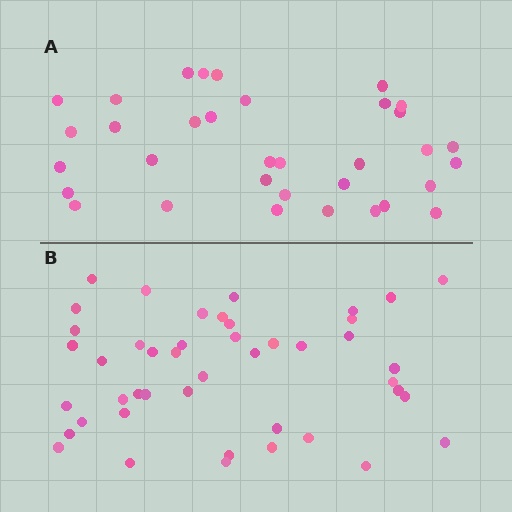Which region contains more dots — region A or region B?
Region B (the bottom region) has more dots.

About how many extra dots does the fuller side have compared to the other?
Region B has roughly 12 or so more dots than region A.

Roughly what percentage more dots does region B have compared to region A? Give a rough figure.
About 30% more.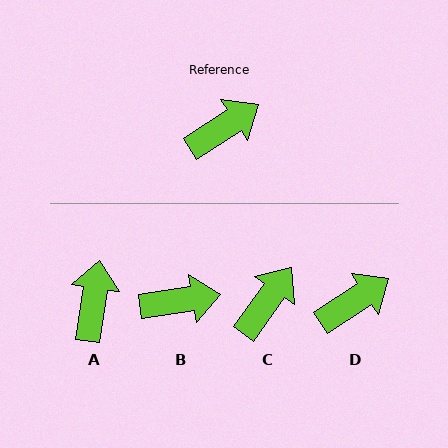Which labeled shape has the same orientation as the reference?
D.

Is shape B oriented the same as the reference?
No, it is off by about 25 degrees.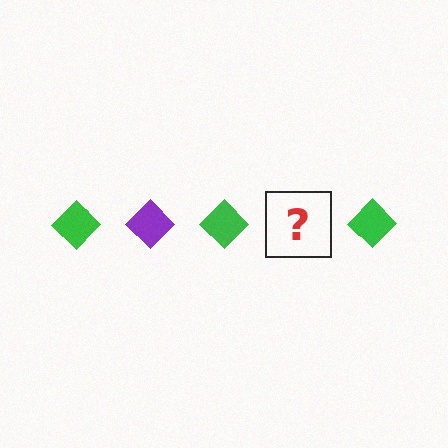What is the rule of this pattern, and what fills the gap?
The rule is that the pattern cycles through green, purple diamonds. The gap should be filled with a purple diamond.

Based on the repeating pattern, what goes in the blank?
The blank should be a purple diamond.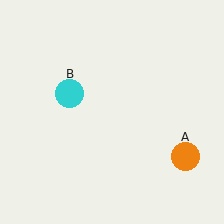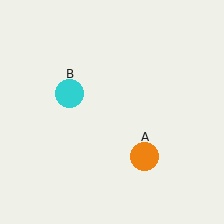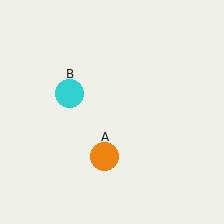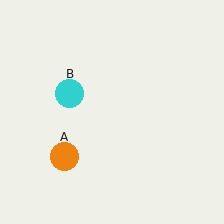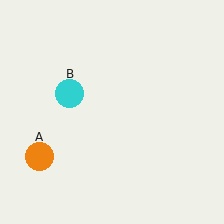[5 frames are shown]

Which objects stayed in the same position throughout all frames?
Cyan circle (object B) remained stationary.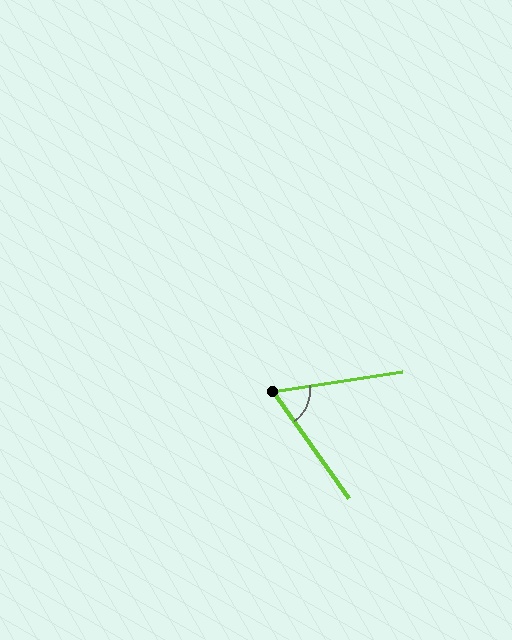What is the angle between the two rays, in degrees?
Approximately 64 degrees.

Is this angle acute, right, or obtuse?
It is acute.